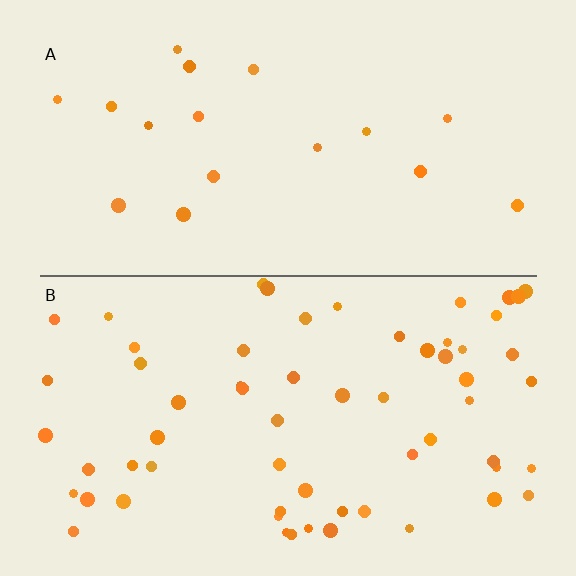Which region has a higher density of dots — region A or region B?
B (the bottom).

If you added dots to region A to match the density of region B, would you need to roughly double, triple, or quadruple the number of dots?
Approximately triple.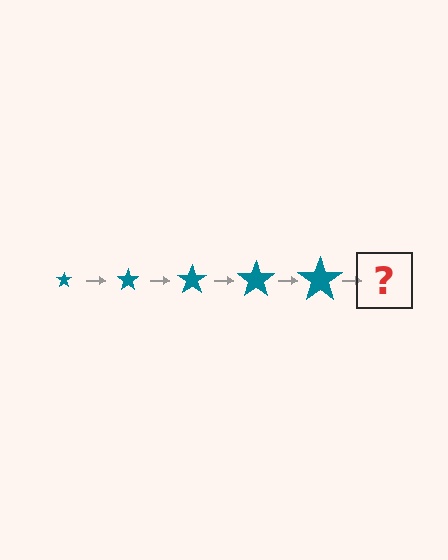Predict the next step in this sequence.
The next step is a teal star, larger than the previous one.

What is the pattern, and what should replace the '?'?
The pattern is that the star gets progressively larger each step. The '?' should be a teal star, larger than the previous one.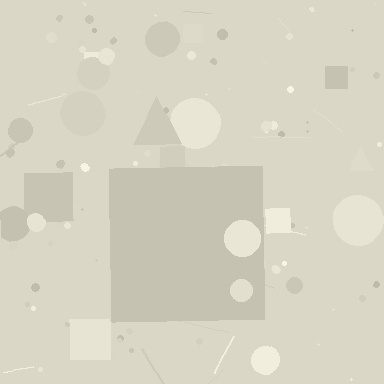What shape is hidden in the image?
A square is hidden in the image.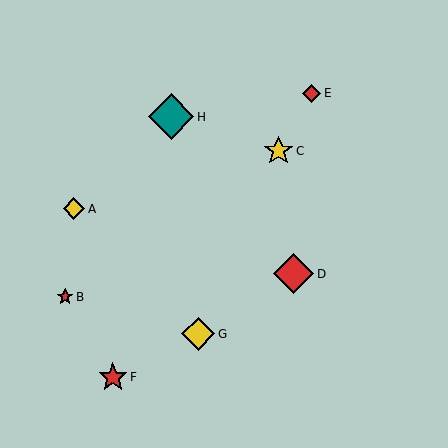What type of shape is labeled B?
Shape B is a red star.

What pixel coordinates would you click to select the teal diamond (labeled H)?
Click at (171, 117) to select the teal diamond H.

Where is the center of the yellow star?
The center of the yellow star is at (279, 151).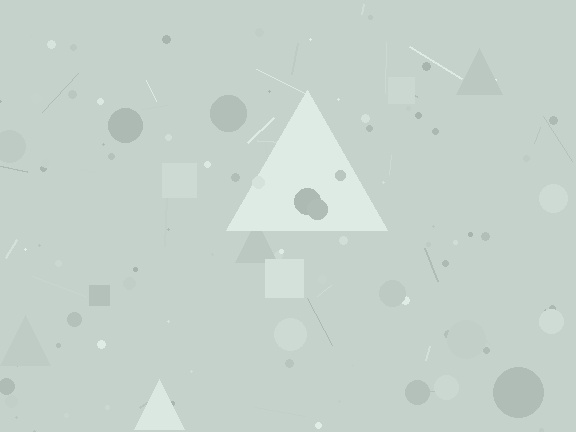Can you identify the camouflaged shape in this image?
The camouflaged shape is a triangle.